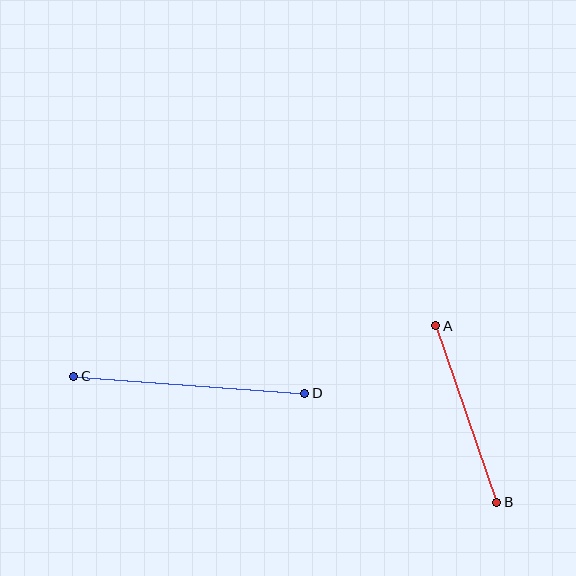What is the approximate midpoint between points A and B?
The midpoint is at approximately (466, 414) pixels.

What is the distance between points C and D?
The distance is approximately 232 pixels.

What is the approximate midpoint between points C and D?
The midpoint is at approximately (189, 385) pixels.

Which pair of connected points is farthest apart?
Points C and D are farthest apart.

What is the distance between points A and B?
The distance is approximately 187 pixels.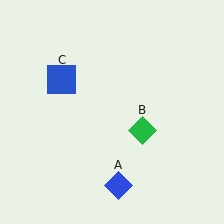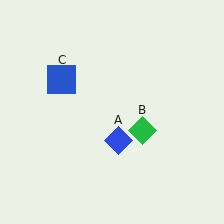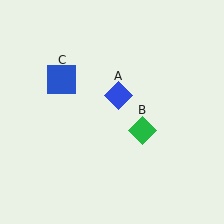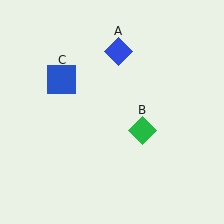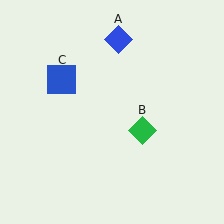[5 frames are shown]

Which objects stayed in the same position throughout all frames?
Green diamond (object B) and blue square (object C) remained stationary.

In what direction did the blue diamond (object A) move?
The blue diamond (object A) moved up.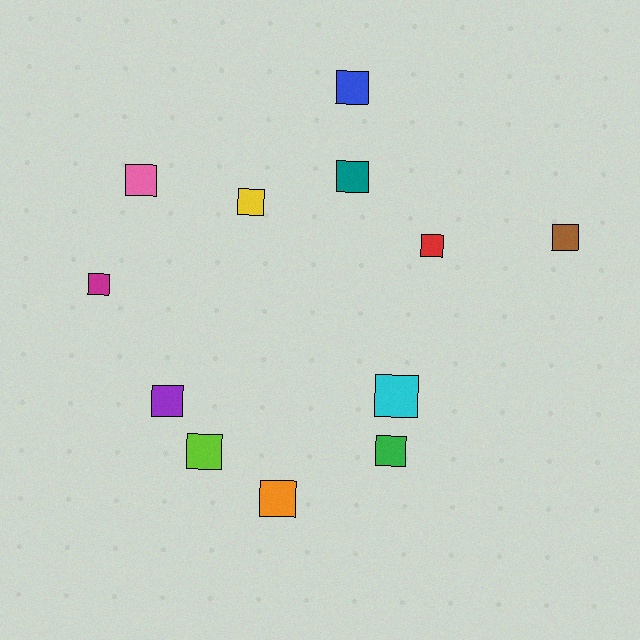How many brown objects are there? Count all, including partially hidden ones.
There is 1 brown object.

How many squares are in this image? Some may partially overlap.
There are 12 squares.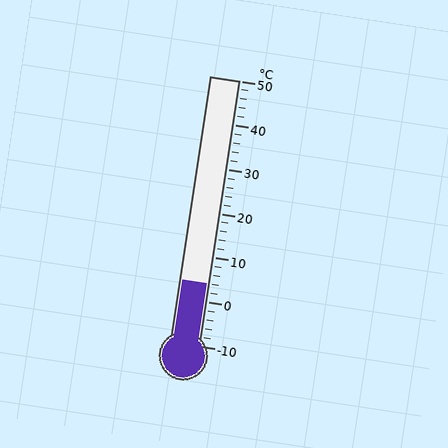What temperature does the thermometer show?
The thermometer shows approximately 4°C.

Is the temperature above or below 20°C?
The temperature is below 20°C.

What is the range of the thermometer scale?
The thermometer scale ranges from -10°C to 50°C.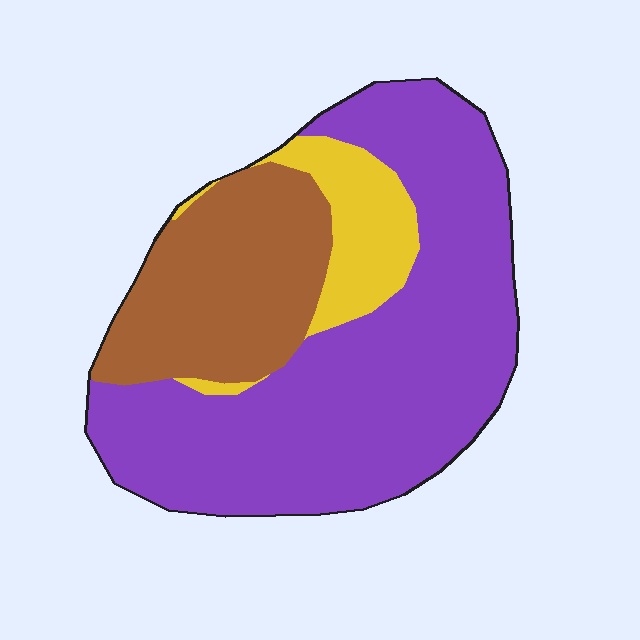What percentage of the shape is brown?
Brown takes up about one quarter (1/4) of the shape.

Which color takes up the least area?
Yellow, at roughly 10%.